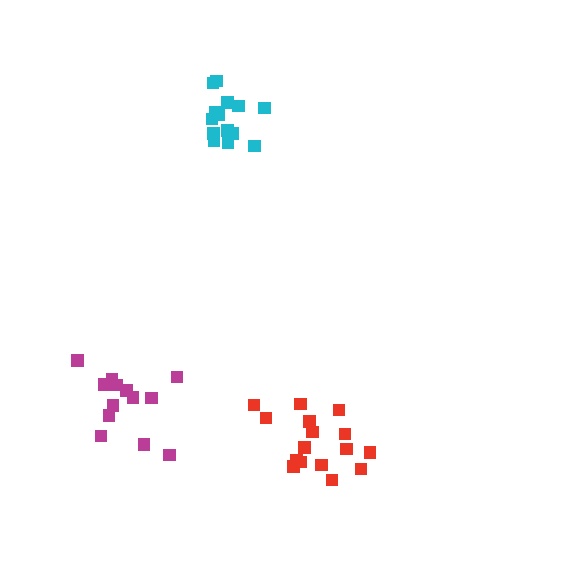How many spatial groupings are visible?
There are 3 spatial groupings.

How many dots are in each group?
Group 1: 14 dots, Group 2: 16 dots, Group 3: 13 dots (43 total).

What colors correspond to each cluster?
The clusters are colored: cyan, red, magenta.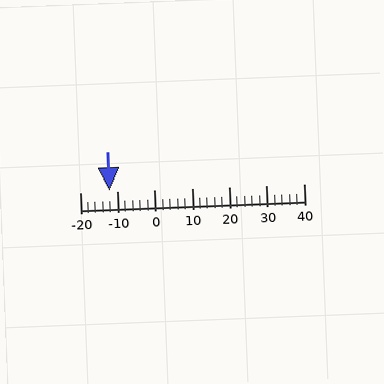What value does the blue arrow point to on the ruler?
The blue arrow points to approximately -12.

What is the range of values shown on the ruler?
The ruler shows values from -20 to 40.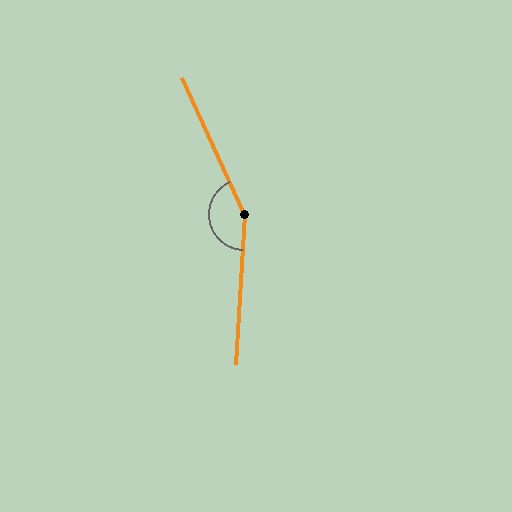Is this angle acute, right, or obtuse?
It is obtuse.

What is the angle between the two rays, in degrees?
Approximately 152 degrees.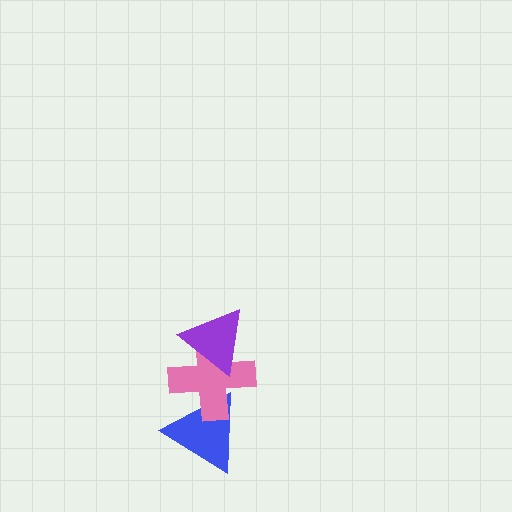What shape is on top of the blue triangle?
The pink cross is on top of the blue triangle.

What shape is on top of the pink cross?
The purple triangle is on top of the pink cross.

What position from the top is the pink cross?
The pink cross is 2nd from the top.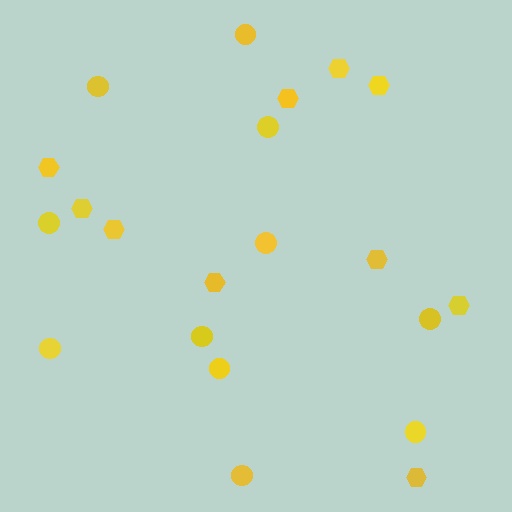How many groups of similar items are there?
There are 2 groups: one group of hexagons (10) and one group of circles (11).